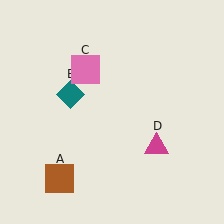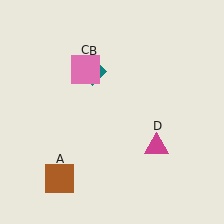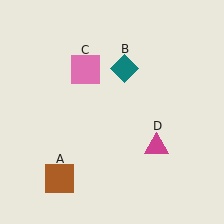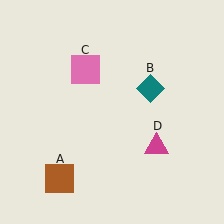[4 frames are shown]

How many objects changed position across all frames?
1 object changed position: teal diamond (object B).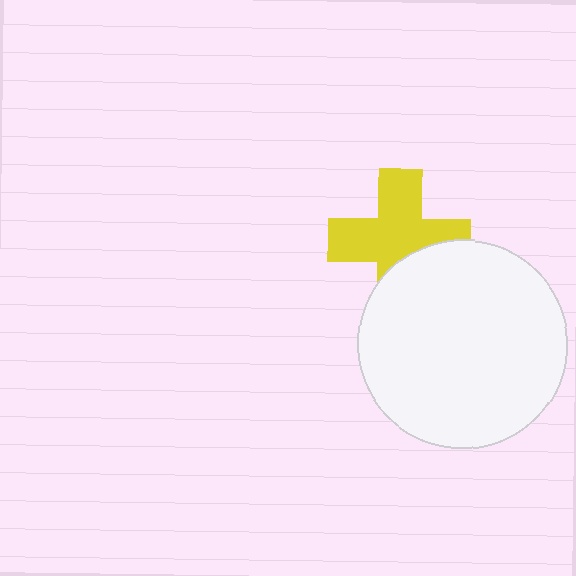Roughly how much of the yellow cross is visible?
Most of it is visible (roughly 69%).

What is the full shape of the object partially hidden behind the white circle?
The partially hidden object is a yellow cross.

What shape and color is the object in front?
The object in front is a white circle.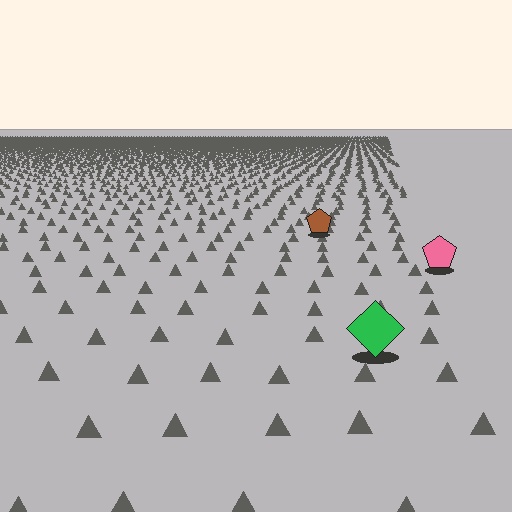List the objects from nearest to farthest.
From nearest to farthest: the green diamond, the pink pentagon, the brown pentagon.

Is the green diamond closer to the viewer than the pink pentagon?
Yes. The green diamond is closer — you can tell from the texture gradient: the ground texture is coarser near it.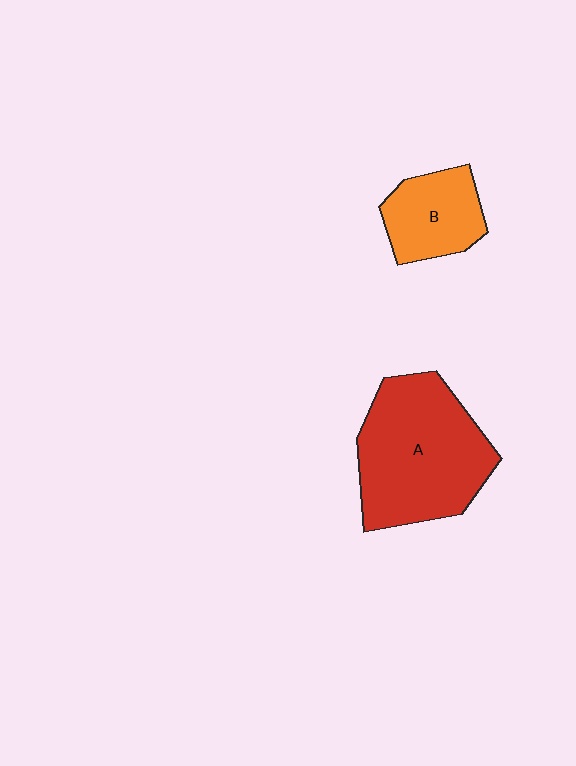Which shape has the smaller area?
Shape B (orange).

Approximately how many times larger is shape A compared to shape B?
Approximately 2.2 times.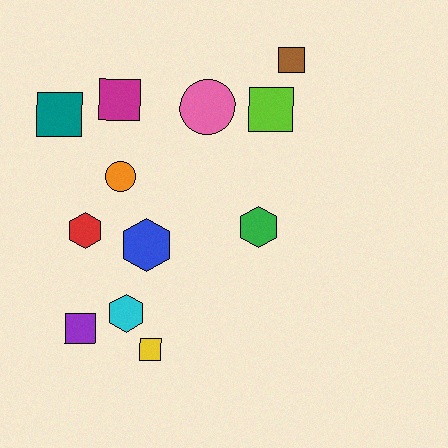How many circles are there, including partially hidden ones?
There are 2 circles.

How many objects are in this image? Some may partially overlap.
There are 12 objects.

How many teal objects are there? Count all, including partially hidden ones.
There is 1 teal object.